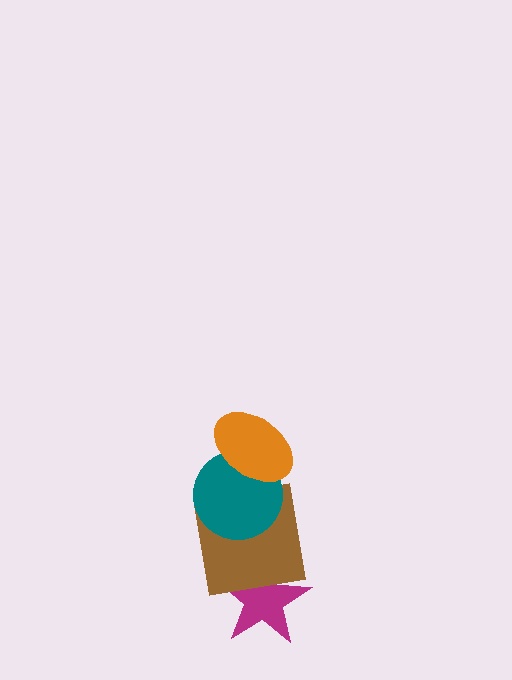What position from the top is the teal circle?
The teal circle is 2nd from the top.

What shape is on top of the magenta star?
The brown square is on top of the magenta star.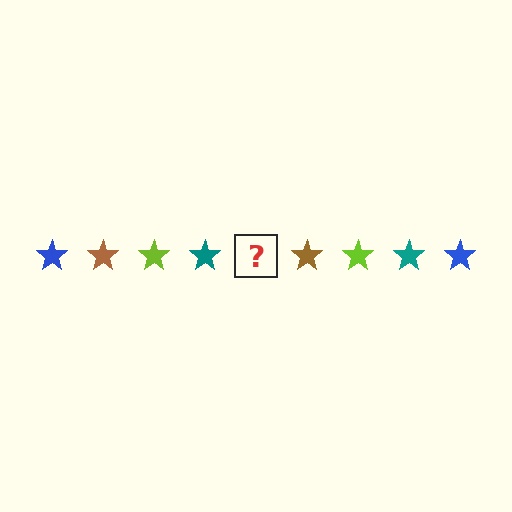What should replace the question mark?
The question mark should be replaced with a blue star.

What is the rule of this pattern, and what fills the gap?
The rule is that the pattern cycles through blue, brown, lime, teal stars. The gap should be filled with a blue star.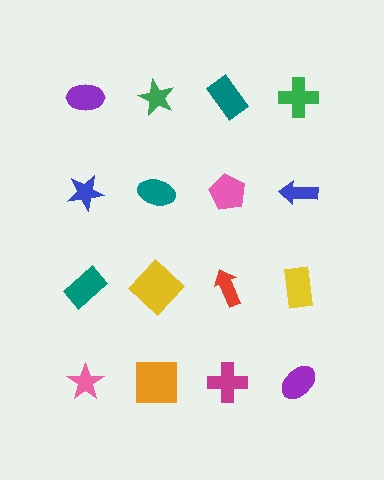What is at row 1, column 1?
A purple ellipse.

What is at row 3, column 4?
A yellow rectangle.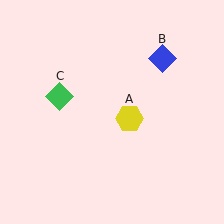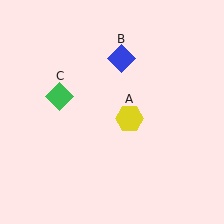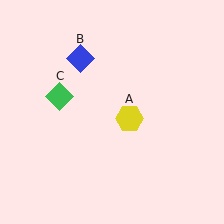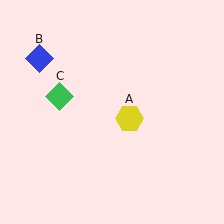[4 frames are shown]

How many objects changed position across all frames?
1 object changed position: blue diamond (object B).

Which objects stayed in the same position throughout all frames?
Yellow hexagon (object A) and green diamond (object C) remained stationary.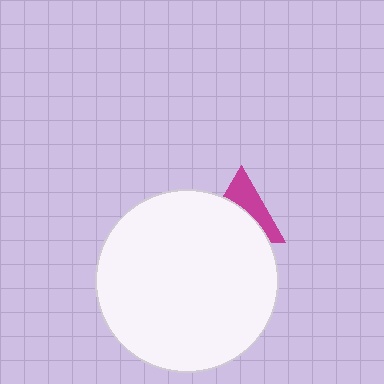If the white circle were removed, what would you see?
You would see the complete magenta triangle.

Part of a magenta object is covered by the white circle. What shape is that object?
It is a triangle.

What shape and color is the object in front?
The object in front is a white circle.